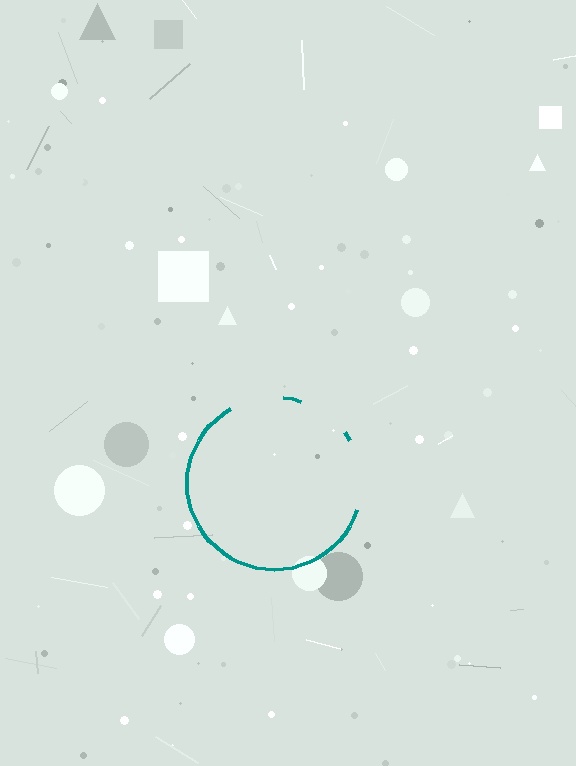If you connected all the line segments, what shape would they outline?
They would outline a circle.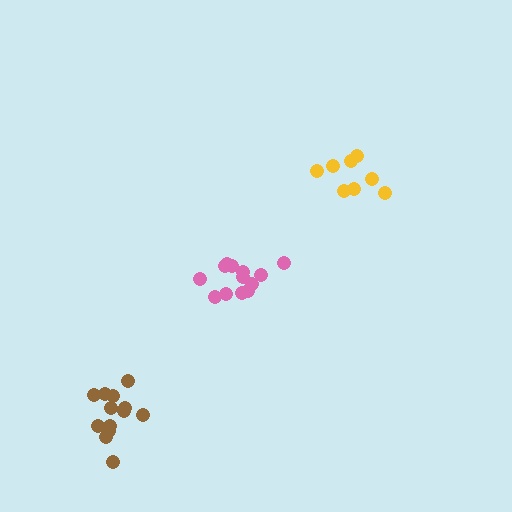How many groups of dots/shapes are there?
There are 3 groups.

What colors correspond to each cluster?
The clusters are colored: pink, brown, yellow.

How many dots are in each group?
Group 1: 13 dots, Group 2: 13 dots, Group 3: 8 dots (34 total).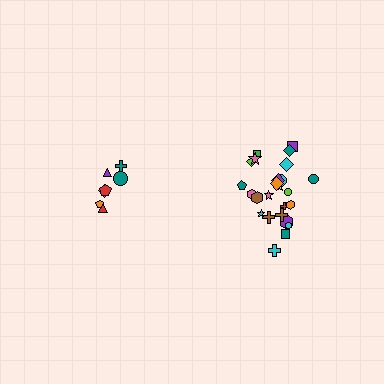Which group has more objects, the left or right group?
The right group.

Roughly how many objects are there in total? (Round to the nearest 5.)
Roughly 30 objects in total.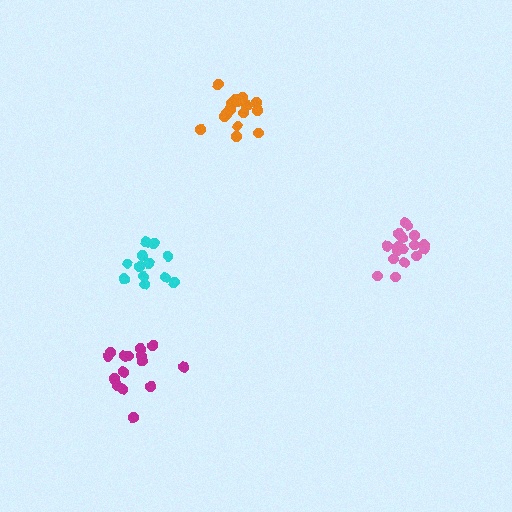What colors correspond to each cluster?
The clusters are colored: cyan, magenta, pink, orange.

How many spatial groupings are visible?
There are 4 spatial groupings.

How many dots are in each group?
Group 1: 13 dots, Group 2: 15 dots, Group 3: 17 dots, Group 4: 16 dots (61 total).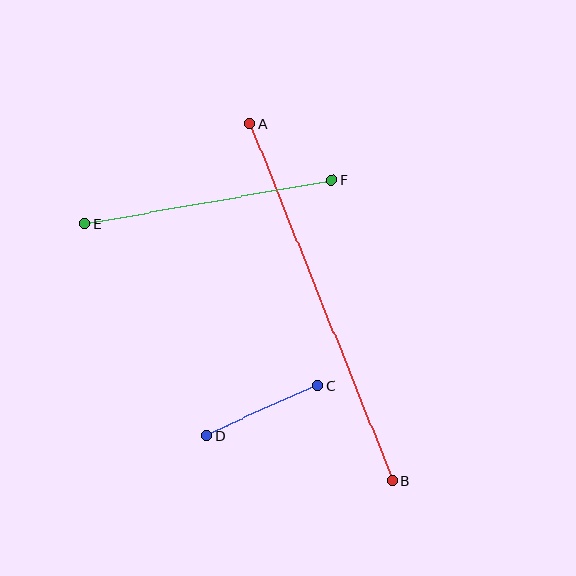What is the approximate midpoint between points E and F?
The midpoint is at approximately (208, 202) pixels.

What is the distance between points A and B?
The distance is approximately 384 pixels.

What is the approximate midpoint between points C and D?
The midpoint is at approximately (262, 411) pixels.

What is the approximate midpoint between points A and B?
The midpoint is at approximately (321, 302) pixels.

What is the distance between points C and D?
The distance is approximately 122 pixels.